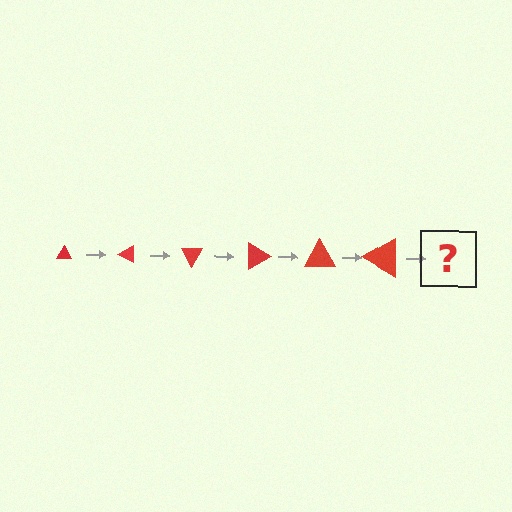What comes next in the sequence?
The next element should be a triangle, larger than the previous one and rotated 180 degrees from the start.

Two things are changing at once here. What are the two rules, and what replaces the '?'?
The two rules are that the triangle grows larger each step and it rotates 30 degrees each step. The '?' should be a triangle, larger than the previous one and rotated 180 degrees from the start.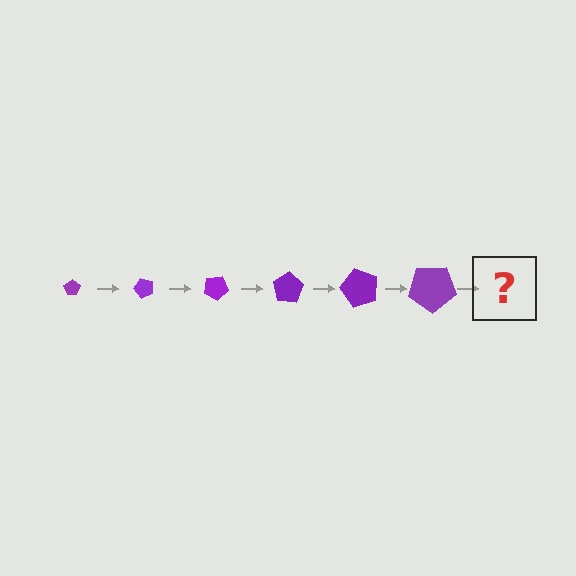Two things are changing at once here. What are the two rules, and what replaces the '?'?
The two rules are that the pentagon grows larger each step and it rotates 50 degrees each step. The '?' should be a pentagon, larger than the previous one and rotated 300 degrees from the start.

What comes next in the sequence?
The next element should be a pentagon, larger than the previous one and rotated 300 degrees from the start.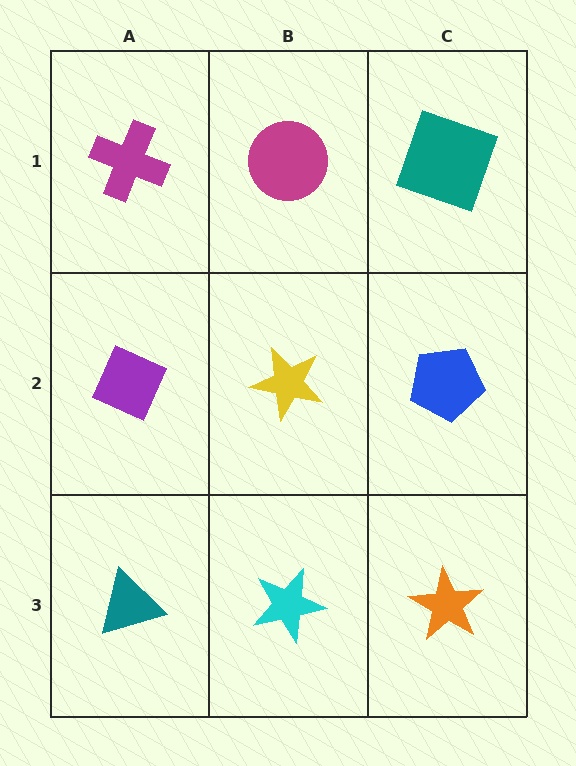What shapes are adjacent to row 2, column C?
A teal square (row 1, column C), an orange star (row 3, column C), a yellow star (row 2, column B).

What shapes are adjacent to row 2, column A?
A magenta cross (row 1, column A), a teal triangle (row 3, column A), a yellow star (row 2, column B).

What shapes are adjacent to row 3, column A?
A purple diamond (row 2, column A), a cyan star (row 3, column B).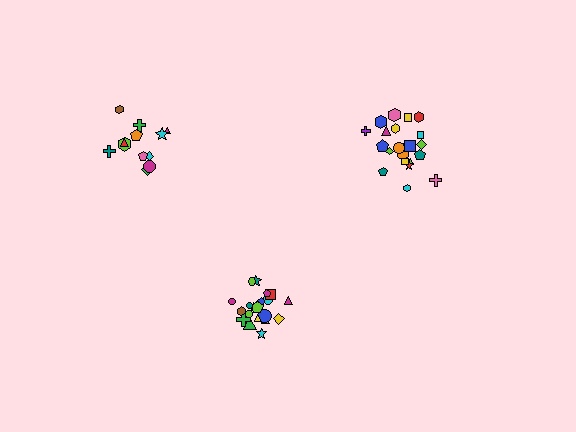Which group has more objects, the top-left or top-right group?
The top-right group.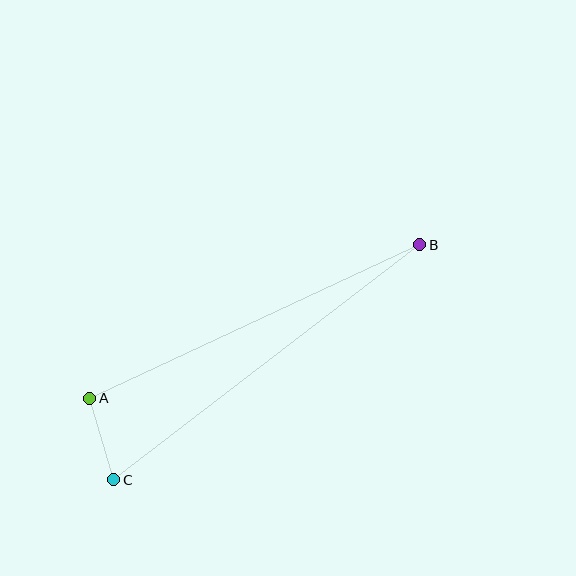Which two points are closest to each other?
Points A and C are closest to each other.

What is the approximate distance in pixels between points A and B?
The distance between A and B is approximately 364 pixels.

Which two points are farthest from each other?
Points B and C are farthest from each other.